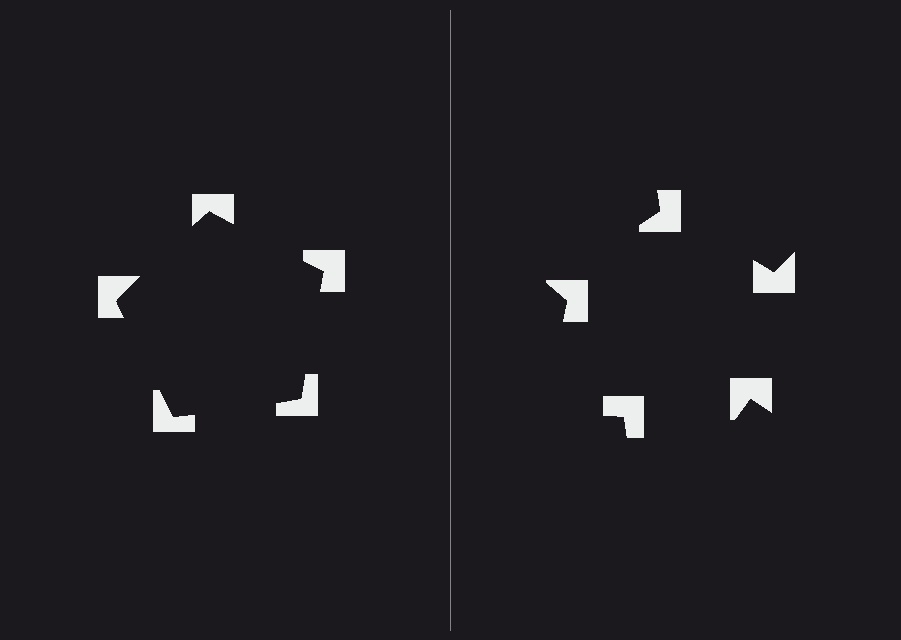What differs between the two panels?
The notched squares are positioned identically on both sides; only the wedge orientations differ. On the left they align to a pentagon; on the right they are misaligned.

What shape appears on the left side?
An illusory pentagon.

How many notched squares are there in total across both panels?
10 — 5 on each side.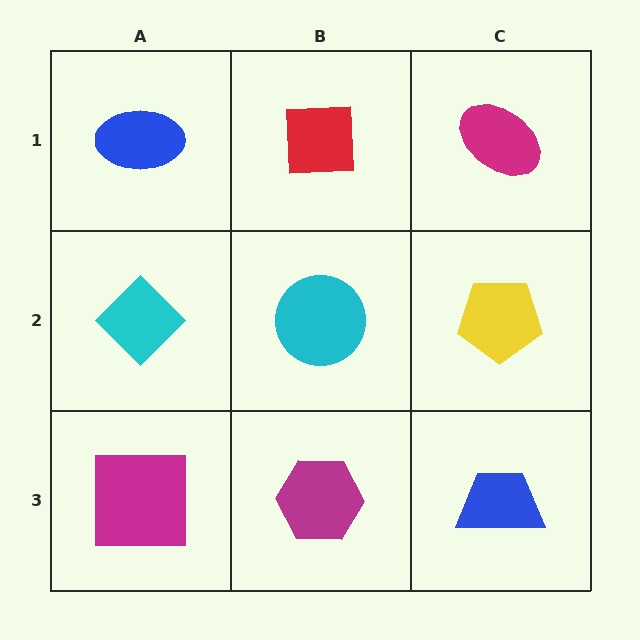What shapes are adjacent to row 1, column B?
A cyan circle (row 2, column B), a blue ellipse (row 1, column A), a magenta ellipse (row 1, column C).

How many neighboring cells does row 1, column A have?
2.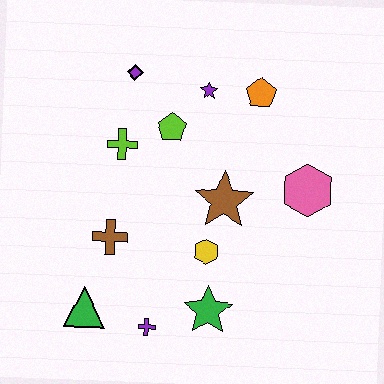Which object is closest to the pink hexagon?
The brown star is closest to the pink hexagon.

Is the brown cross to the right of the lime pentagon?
No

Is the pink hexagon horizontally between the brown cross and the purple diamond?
No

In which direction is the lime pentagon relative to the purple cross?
The lime pentagon is above the purple cross.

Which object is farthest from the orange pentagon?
The green triangle is farthest from the orange pentagon.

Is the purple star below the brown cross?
No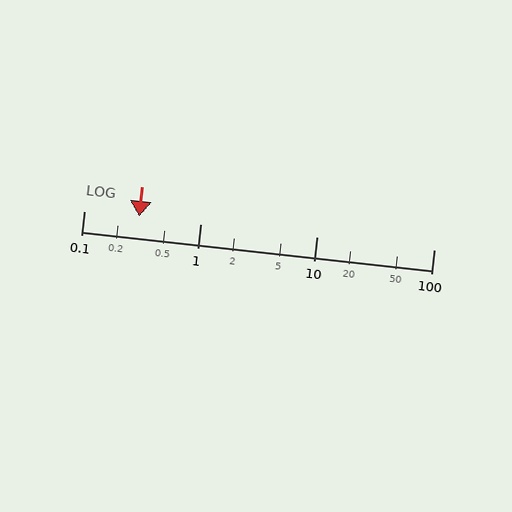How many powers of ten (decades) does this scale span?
The scale spans 3 decades, from 0.1 to 100.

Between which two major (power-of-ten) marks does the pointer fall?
The pointer is between 0.1 and 1.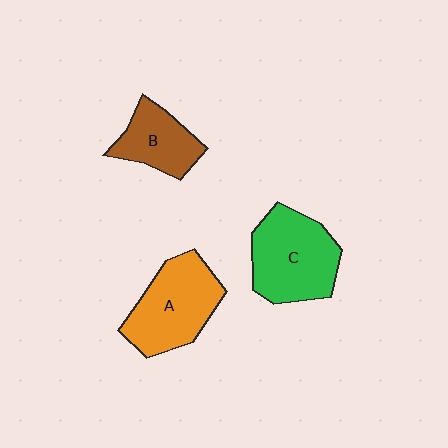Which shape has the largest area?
Shape C (green).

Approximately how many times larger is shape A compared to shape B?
Approximately 1.5 times.